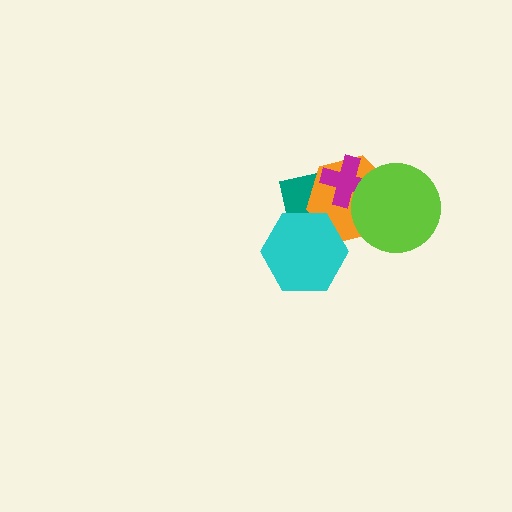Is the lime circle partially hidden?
No, no other shape covers it.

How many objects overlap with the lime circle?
2 objects overlap with the lime circle.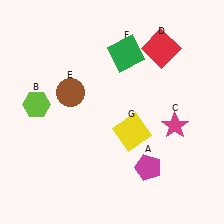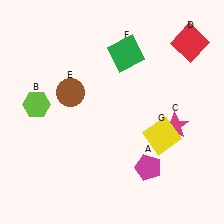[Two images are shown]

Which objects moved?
The objects that moved are: the red square (D), the yellow square (G).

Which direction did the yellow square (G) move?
The yellow square (G) moved right.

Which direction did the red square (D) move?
The red square (D) moved right.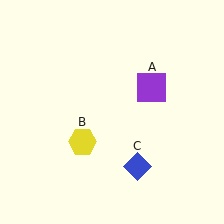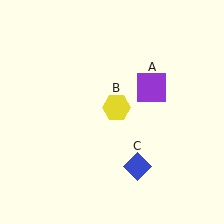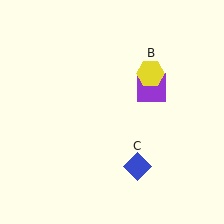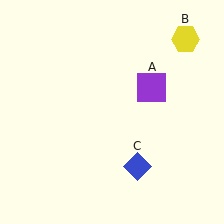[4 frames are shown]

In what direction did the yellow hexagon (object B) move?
The yellow hexagon (object B) moved up and to the right.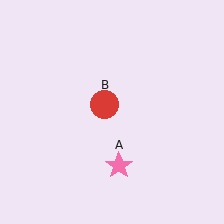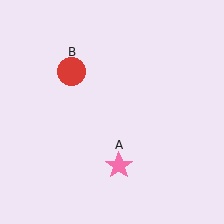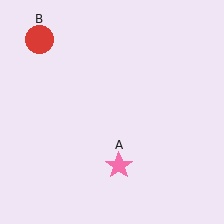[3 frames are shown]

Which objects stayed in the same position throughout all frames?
Pink star (object A) remained stationary.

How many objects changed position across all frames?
1 object changed position: red circle (object B).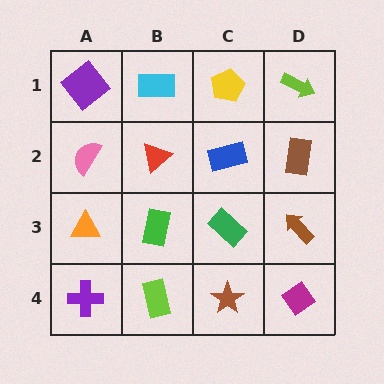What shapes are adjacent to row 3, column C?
A blue rectangle (row 2, column C), a brown star (row 4, column C), a green rectangle (row 3, column B), a brown arrow (row 3, column D).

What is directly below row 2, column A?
An orange triangle.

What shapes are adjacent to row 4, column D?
A brown arrow (row 3, column D), a brown star (row 4, column C).